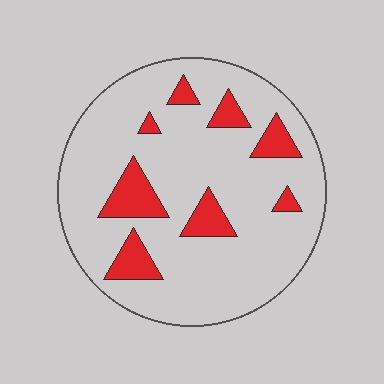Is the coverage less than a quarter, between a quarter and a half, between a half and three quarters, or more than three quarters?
Less than a quarter.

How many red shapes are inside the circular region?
8.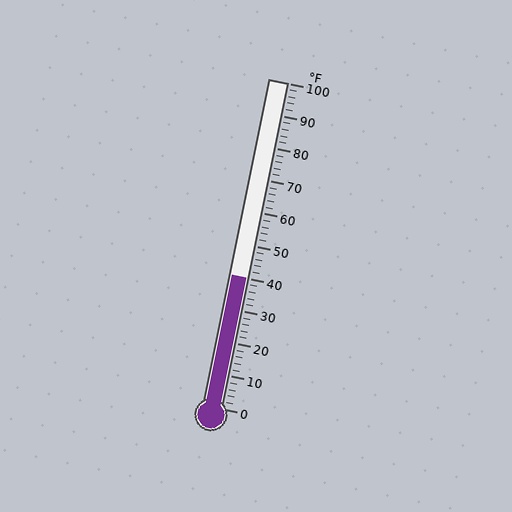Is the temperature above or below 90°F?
The temperature is below 90°F.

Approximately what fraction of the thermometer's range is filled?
The thermometer is filled to approximately 40% of its range.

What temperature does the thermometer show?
The thermometer shows approximately 40°F.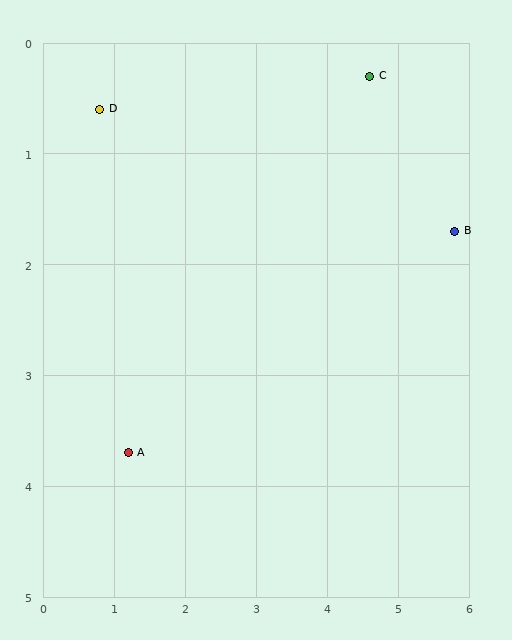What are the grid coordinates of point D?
Point D is at approximately (0.8, 0.6).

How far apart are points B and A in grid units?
Points B and A are about 5.0 grid units apart.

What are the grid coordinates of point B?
Point B is at approximately (5.8, 1.7).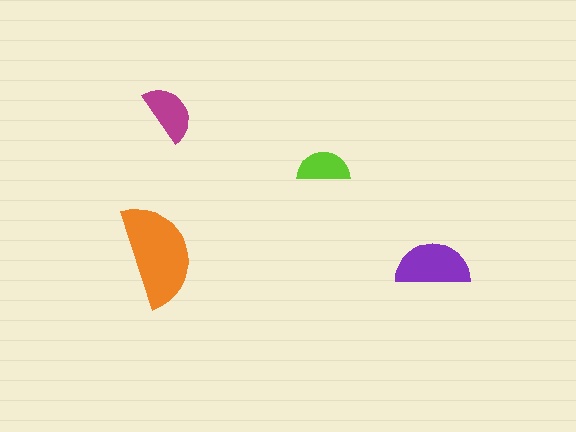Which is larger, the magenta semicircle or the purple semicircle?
The purple one.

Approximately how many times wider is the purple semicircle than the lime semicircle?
About 1.5 times wider.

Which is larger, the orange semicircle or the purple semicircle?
The orange one.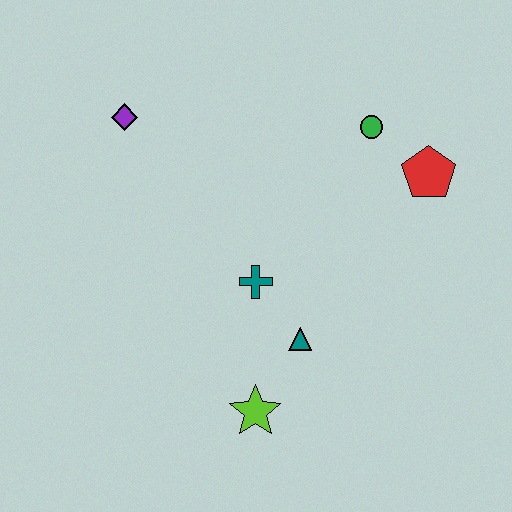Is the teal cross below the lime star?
No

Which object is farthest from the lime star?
The purple diamond is farthest from the lime star.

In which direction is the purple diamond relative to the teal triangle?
The purple diamond is above the teal triangle.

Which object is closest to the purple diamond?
The teal cross is closest to the purple diamond.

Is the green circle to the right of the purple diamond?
Yes